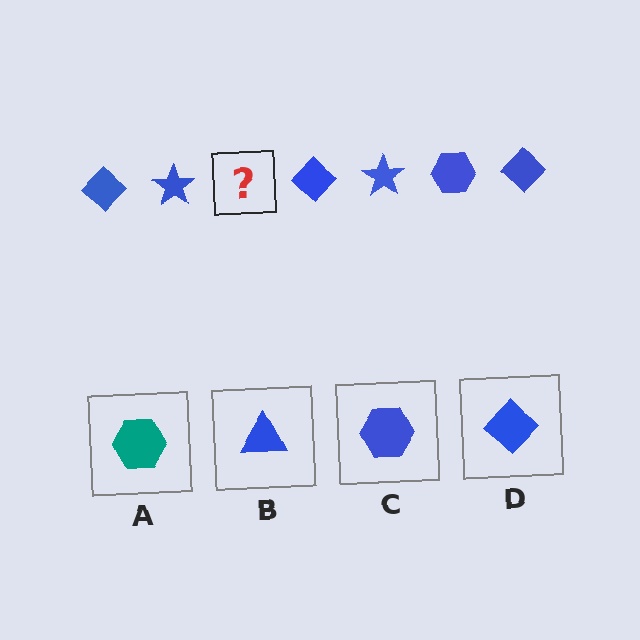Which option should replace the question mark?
Option C.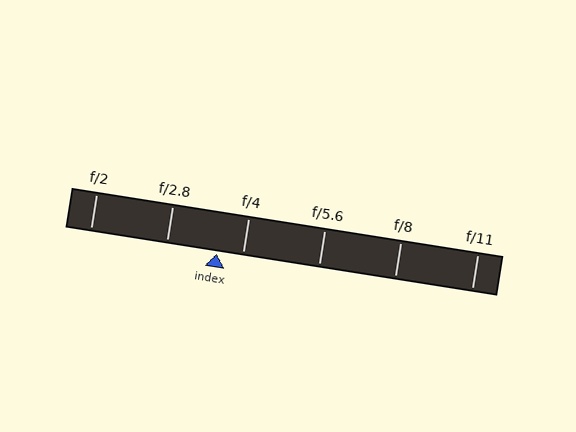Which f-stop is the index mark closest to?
The index mark is closest to f/4.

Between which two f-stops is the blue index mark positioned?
The index mark is between f/2.8 and f/4.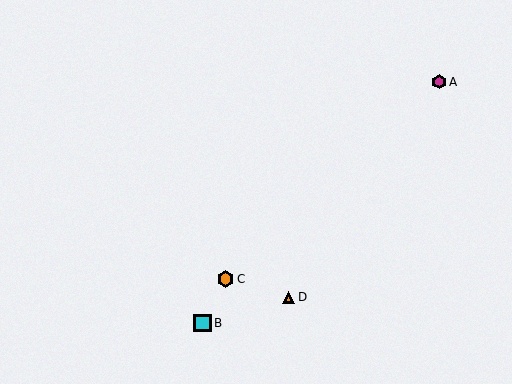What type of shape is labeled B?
Shape B is a cyan square.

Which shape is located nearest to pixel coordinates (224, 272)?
The orange hexagon (labeled C) at (225, 279) is nearest to that location.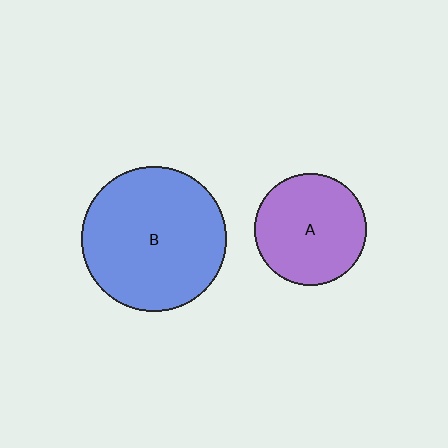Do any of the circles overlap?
No, none of the circles overlap.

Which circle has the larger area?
Circle B (blue).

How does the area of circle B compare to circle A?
Approximately 1.7 times.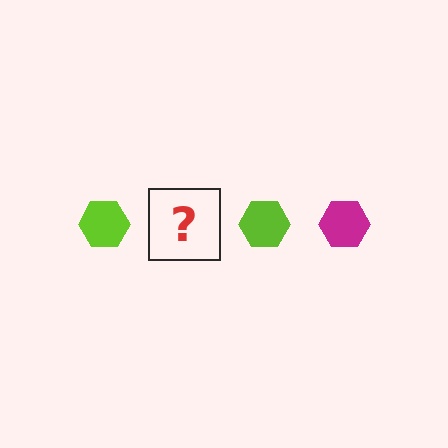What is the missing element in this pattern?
The missing element is a magenta hexagon.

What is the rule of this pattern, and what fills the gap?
The rule is that the pattern cycles through lime, magenta hexagons. The gap should be filled with a magenta hexagon.